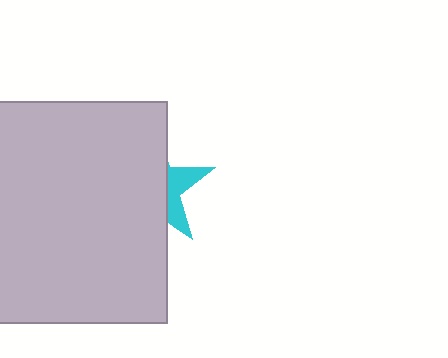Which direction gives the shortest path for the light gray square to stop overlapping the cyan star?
Moving left gives the shortest separation.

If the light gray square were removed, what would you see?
You would see the complete cyan star.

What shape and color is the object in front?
The object in front is a light gray square.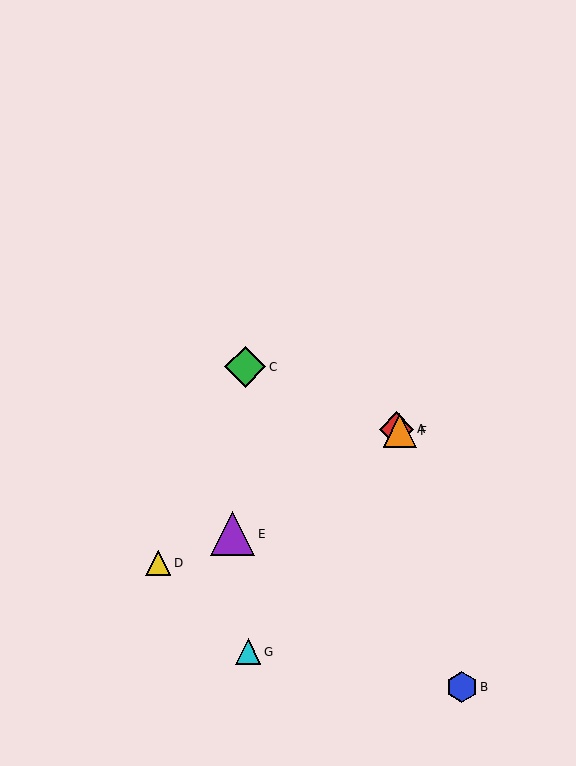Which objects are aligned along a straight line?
Objects A, C, F are aligned along a straight line.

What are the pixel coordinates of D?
Object D is at (158, 563).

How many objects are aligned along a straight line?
3 objects (A, C, F) are aligned along a straight line.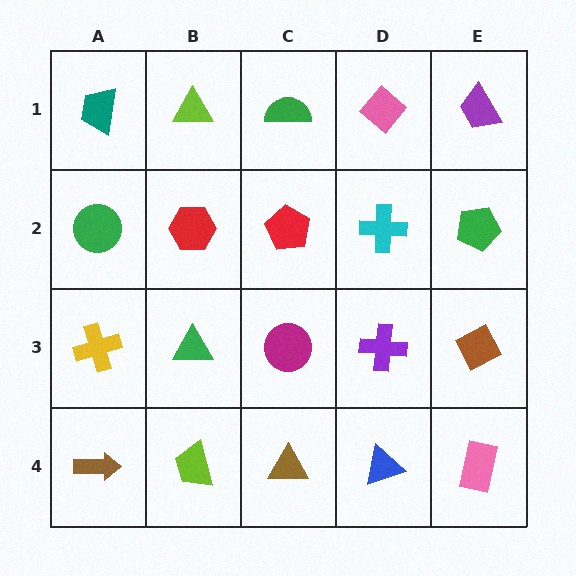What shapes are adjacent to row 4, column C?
A magenta circle (row 3, column C), a lime trapezoid (row 4, column B), a blue triangle (row 4, column D).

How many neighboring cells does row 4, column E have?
2.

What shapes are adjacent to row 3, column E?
A green pentagon (row 2, column E), a pink rectangle (row 4, column E), a purple cross (row 3, column D).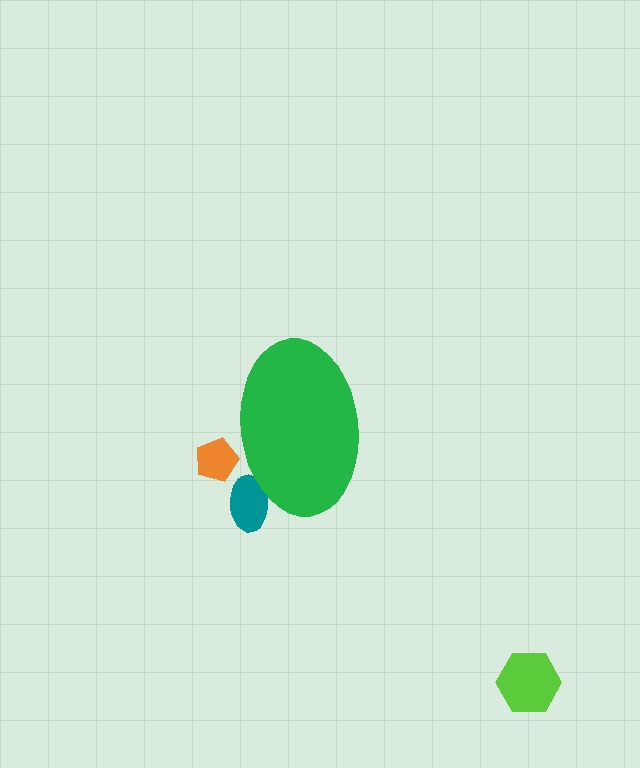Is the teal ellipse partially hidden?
Yes, the teal ellipse is partially hidden behind the green ellipse.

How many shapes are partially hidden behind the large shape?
2 shapes are partially hidden.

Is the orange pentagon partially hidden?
Yes, the orange pentagon is partially hidden behind the green ellipse.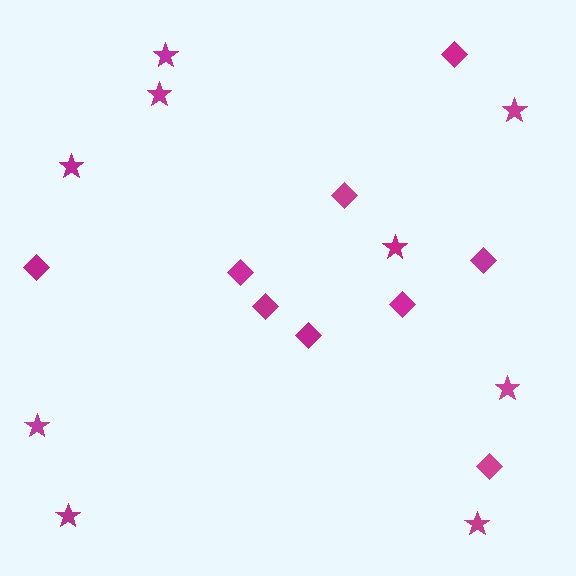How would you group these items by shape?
There are 2 groups: one group of diamonds (9) and one group of stars (9).